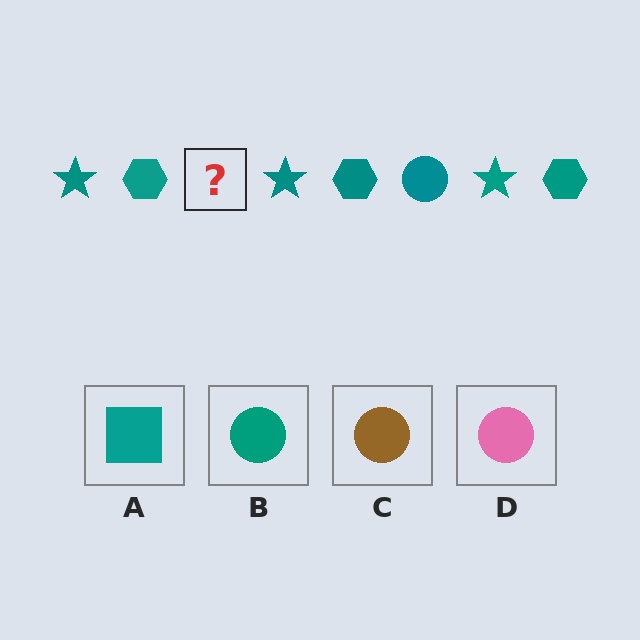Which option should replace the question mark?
Option B.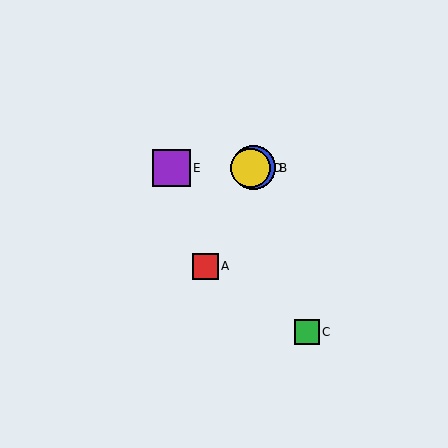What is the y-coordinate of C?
Object C is at y≈332.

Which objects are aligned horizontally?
Objects B, D, E are aligned horizontally.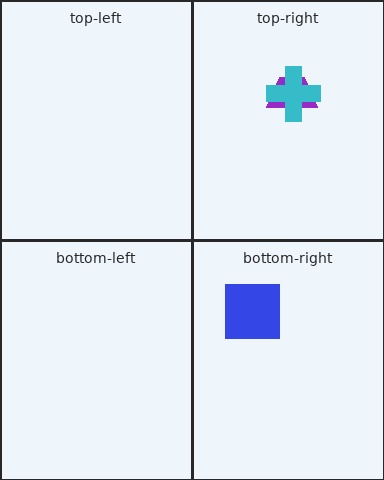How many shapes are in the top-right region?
2.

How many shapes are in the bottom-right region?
1.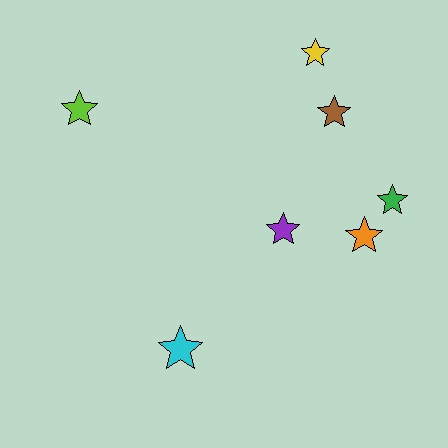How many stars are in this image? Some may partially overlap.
There are 7 stars.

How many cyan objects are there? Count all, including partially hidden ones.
There is 1 cyan object.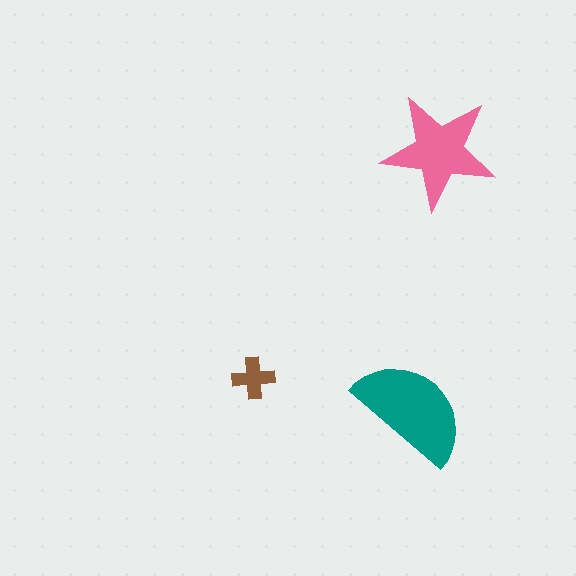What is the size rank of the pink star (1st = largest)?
2nd.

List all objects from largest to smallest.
The teal semicircle, the pink star, the brown cross.